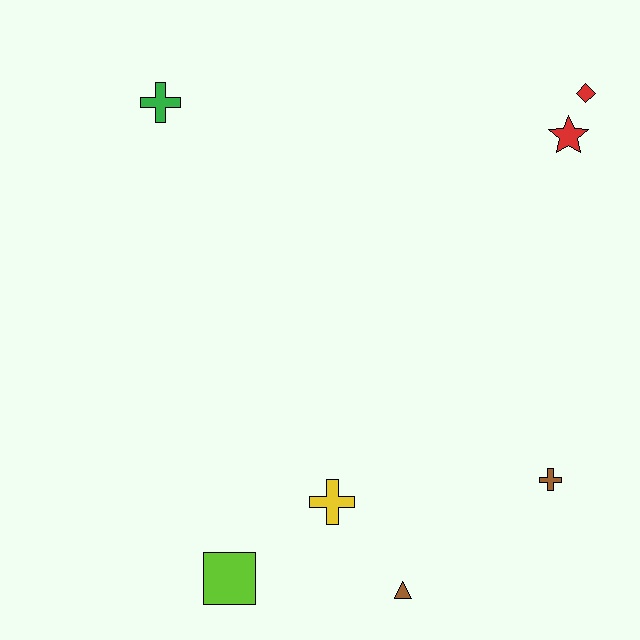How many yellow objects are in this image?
There is 1 yellow object.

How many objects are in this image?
There are 7 objects.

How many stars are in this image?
There is 1 star.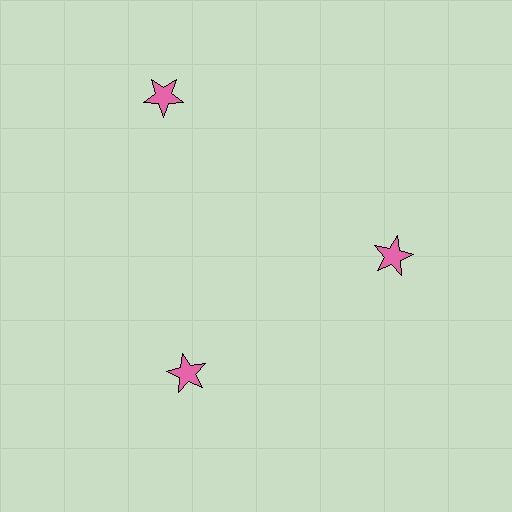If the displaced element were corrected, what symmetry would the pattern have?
It would have 3-fold rotational symmetry — the pattern would map onto itself every 120 degrees.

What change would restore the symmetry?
The symmetry would be restored by moving it inward, back onto the ring so that all 3 stars sit at equal angles and equal distance from the center.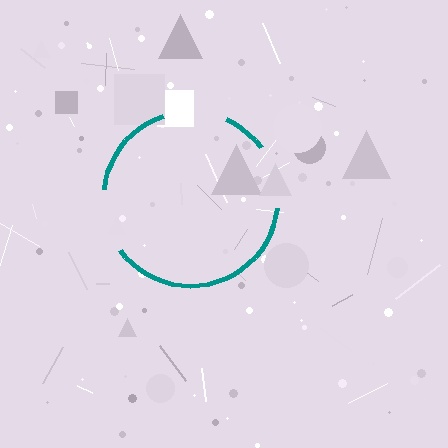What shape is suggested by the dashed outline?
The dashed outline suggests a circle.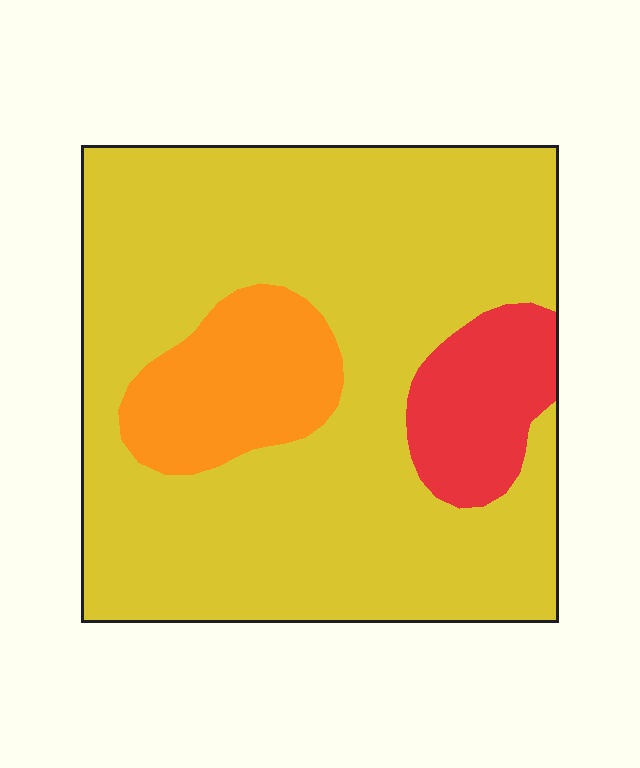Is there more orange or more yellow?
Yellow.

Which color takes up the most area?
Yellow, at roughly 75%.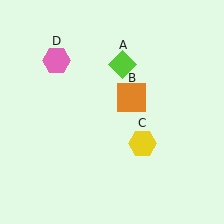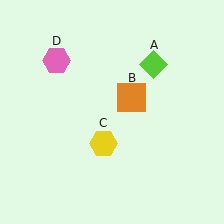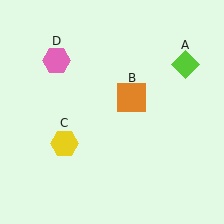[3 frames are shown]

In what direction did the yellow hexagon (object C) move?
The yellow hexagon (object C) moved left.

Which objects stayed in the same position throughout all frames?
Orange square (object B) and pink hexagon (object D) remained stationary.